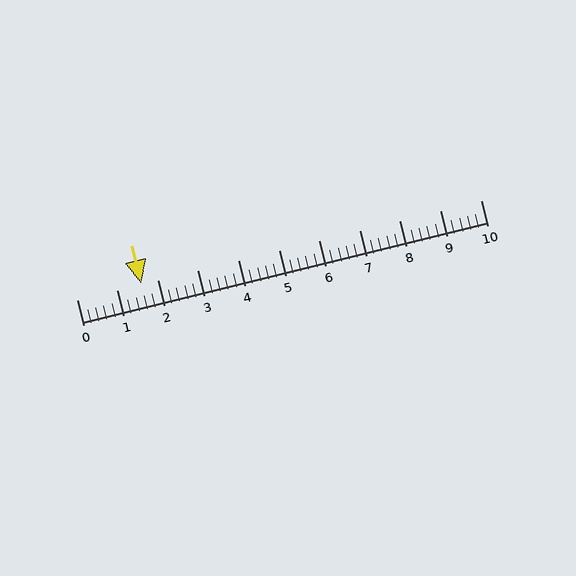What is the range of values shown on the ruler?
The ruler shows values from 0 to 10.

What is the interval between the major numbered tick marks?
The major tick marks are spaced 1 units apart.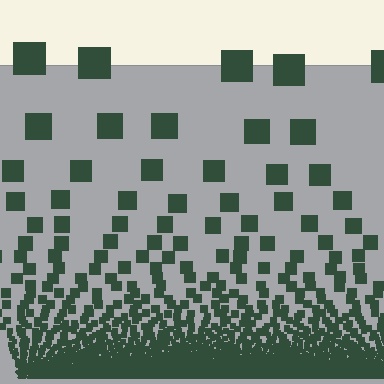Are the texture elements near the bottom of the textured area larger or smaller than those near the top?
Smaller. The gradient is inverted — elements near the bottom are smaller and denser.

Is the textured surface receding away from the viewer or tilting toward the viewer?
The surface appears to tilt toward the viewer. Texture elements get larger and sparser toward the top.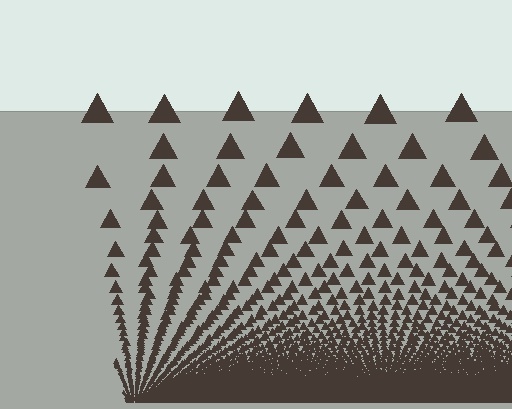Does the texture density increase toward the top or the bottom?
Density increases toward the bottom.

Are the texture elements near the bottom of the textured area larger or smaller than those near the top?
Smaller. The gradient is inverted — elements near the bottom are smaller and denser.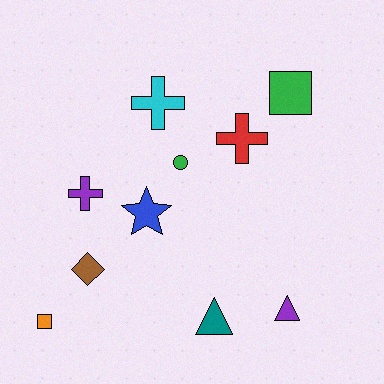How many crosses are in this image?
There are 3 crosses.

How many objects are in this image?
There are 10 objects.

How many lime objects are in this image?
There are no lime objects.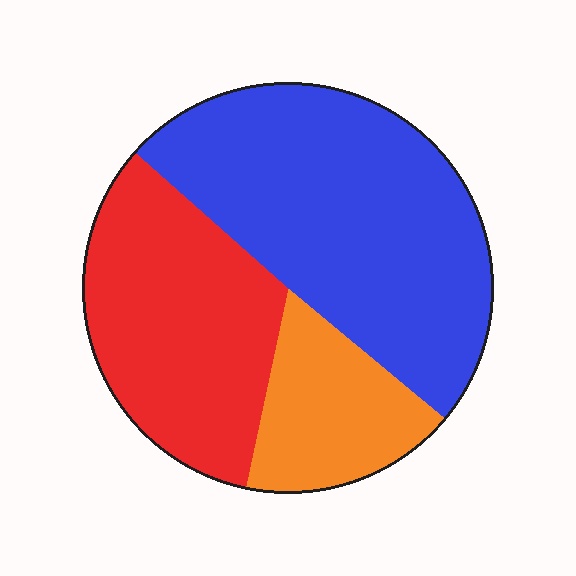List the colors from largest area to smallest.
From largest to smallest: blue, red, orange.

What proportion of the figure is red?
Red covers 33% of the figure.